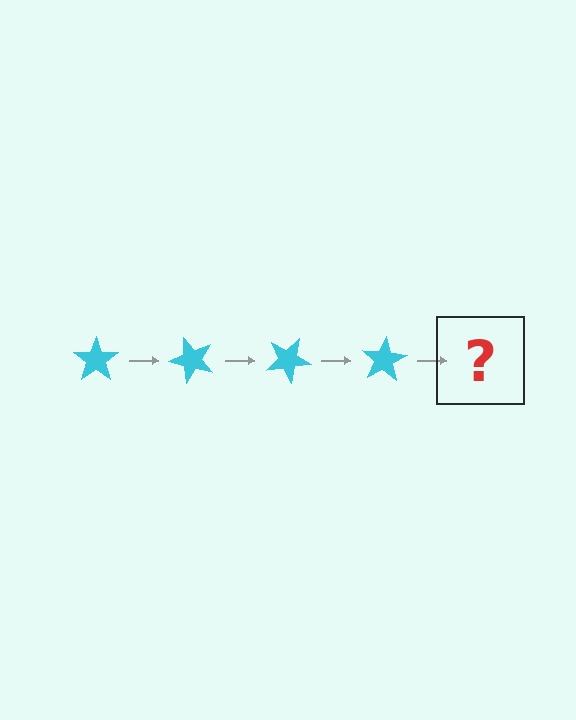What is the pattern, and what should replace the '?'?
The pattern is that the star rotates 50 degrees each step. The '?' should be a cyan star rotated 200 degrees.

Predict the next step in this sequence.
The next step is a cyan star rotated 200 degrees.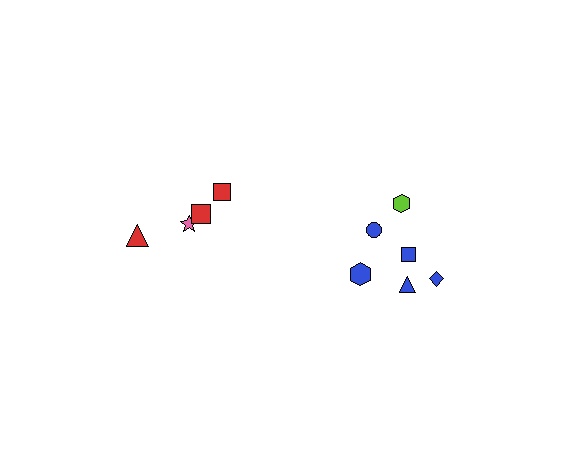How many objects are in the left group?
There are 4 objects.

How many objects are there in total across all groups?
There are 10 objects.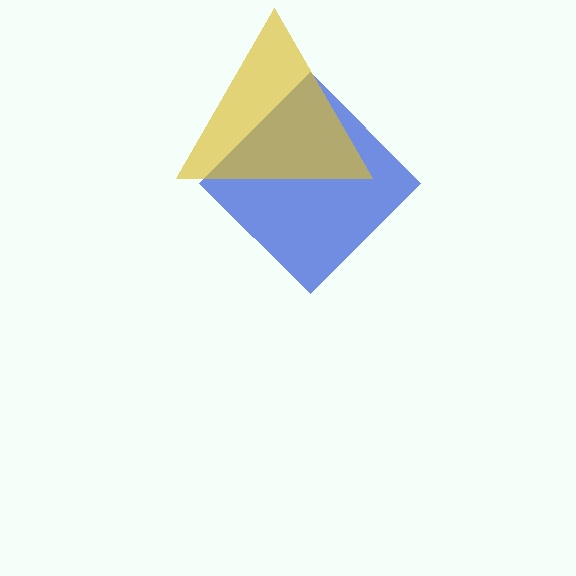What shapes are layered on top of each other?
The layered shapes are: a blue diamond, a yellow triangle.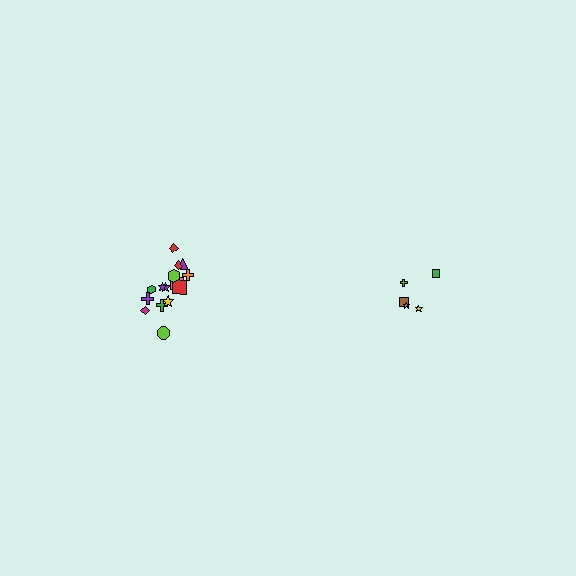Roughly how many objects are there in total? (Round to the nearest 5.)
Roughly 20 objects in total.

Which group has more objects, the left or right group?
The left group.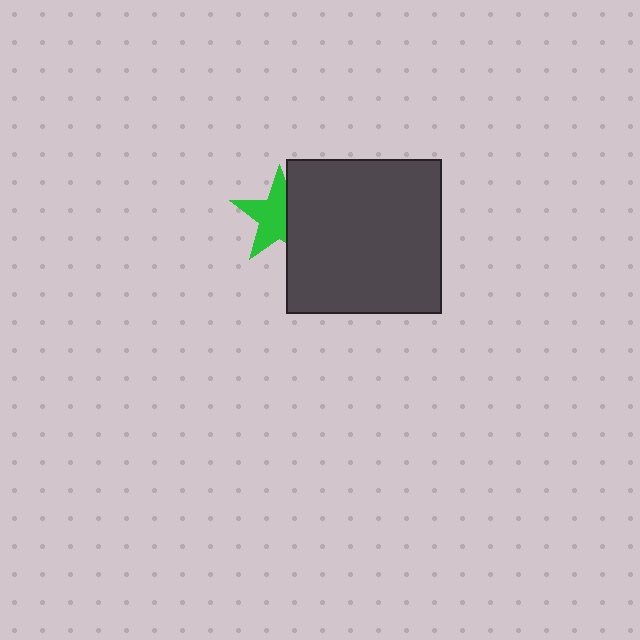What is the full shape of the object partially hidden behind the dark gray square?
The partially hidden object is a green star.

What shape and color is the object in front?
The object in front is a dark gray square.